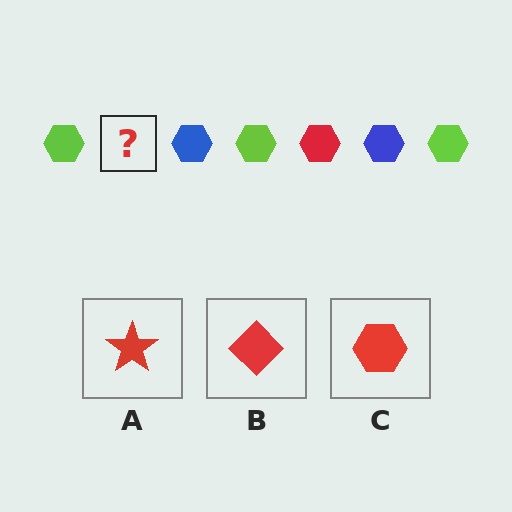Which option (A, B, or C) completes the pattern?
C.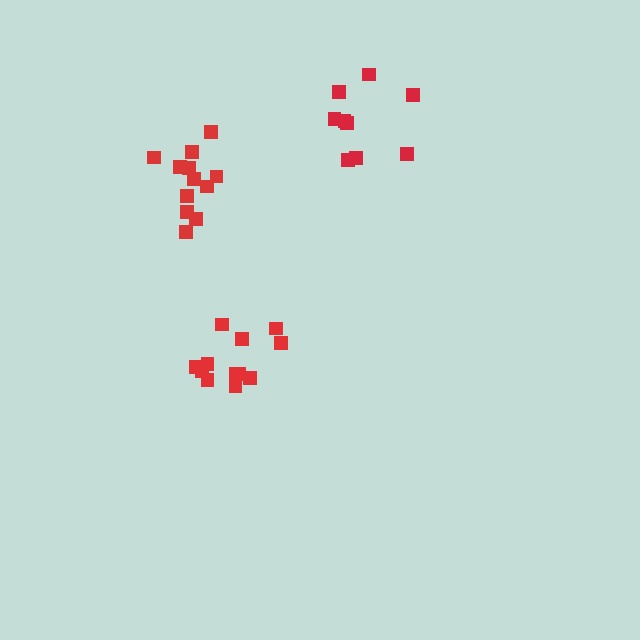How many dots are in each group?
Group 1: 12 dots, Group 2: 12 dots, Group 3: 9 dots (33 total).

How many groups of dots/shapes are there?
There are 3 groups.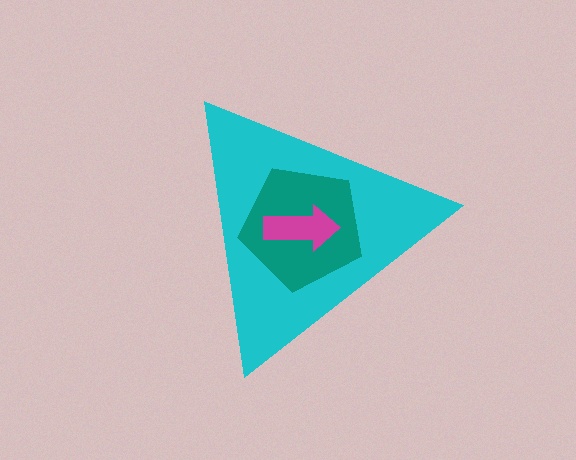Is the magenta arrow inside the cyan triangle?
Yes.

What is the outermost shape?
The cyan triangle.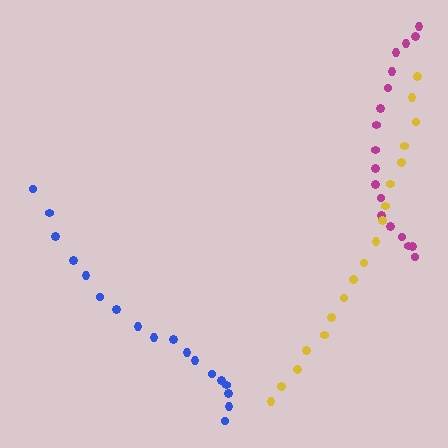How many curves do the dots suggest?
There are 3 distinct paths.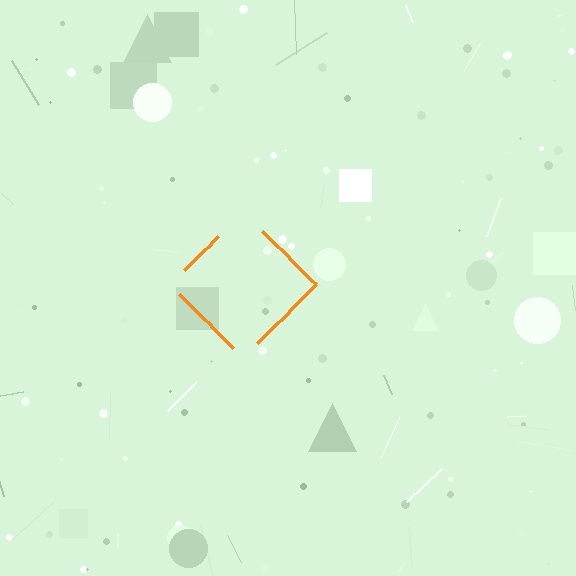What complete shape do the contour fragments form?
The contour fragments form a diamond.